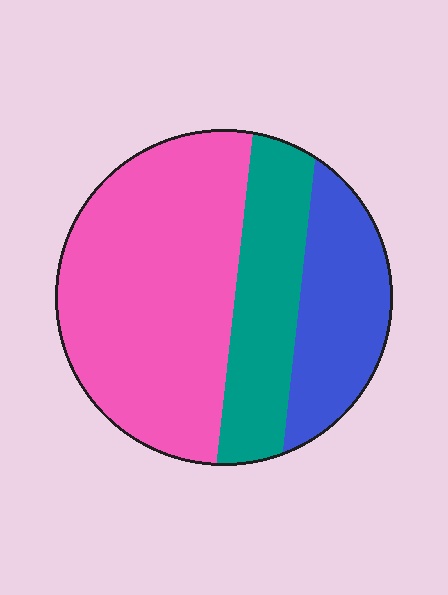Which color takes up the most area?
Pink, at roughly 55%.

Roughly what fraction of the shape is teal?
Teal covers 23% of the shape.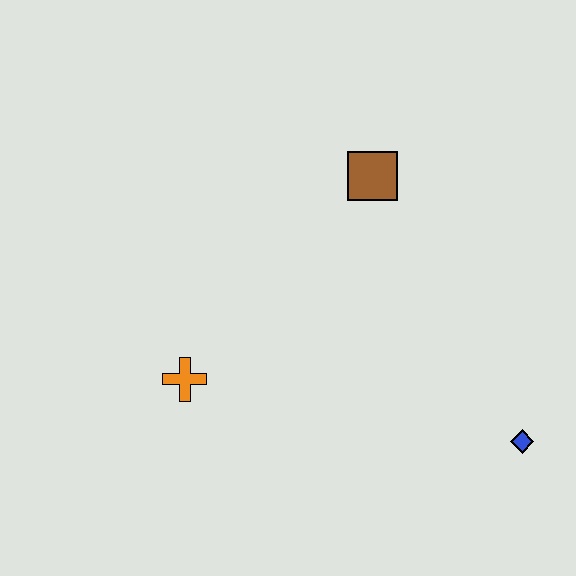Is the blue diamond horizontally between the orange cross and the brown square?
No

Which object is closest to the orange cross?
The brown square is closest to the orange cross.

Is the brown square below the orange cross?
No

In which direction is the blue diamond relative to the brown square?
The blue diamond is below the brown square.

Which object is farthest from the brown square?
The blue diamond is farthest from the brown square.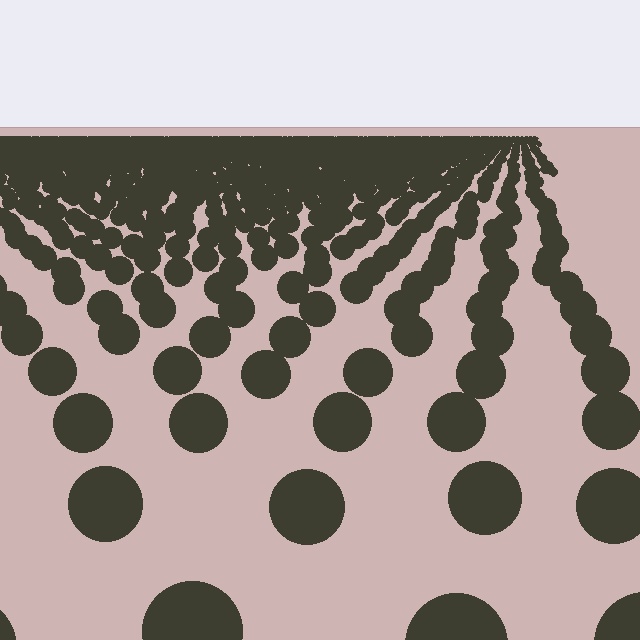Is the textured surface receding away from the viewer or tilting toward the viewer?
The surface is receding away from the viewer. Texture elements get smaller and denser toward the top.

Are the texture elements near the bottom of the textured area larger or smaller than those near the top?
Larger. Near the bottom, elements are closer to the viewer and appear at a bigger on-screen size.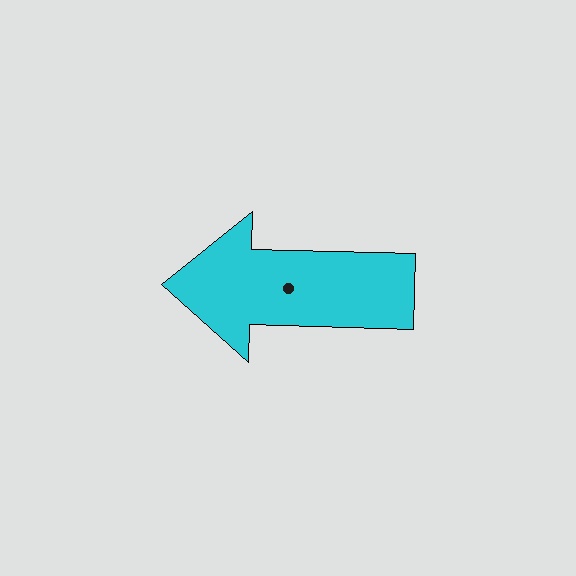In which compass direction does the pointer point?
West.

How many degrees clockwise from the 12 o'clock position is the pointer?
Approximately 272 degrees.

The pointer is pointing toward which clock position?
Roughly 9 o'clock.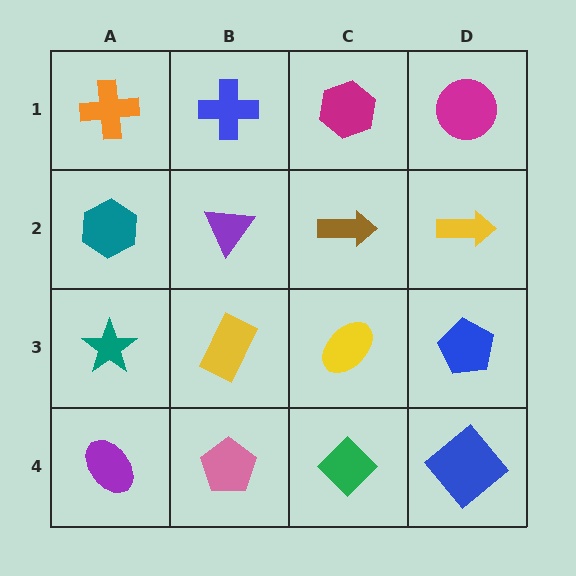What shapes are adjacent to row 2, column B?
A blue cross (row 1, column B), a yellow rectangle (row 3, column B), a teal hexagon (row 2, column A), a brown arrow (row 2, column C).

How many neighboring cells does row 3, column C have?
4.